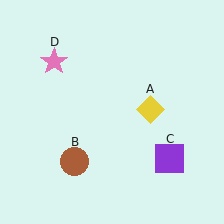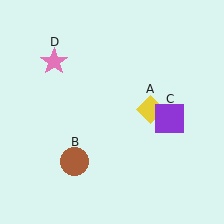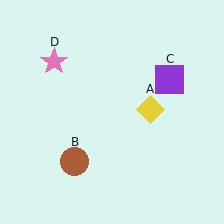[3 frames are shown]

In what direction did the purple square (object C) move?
The purple square (object C) moved up.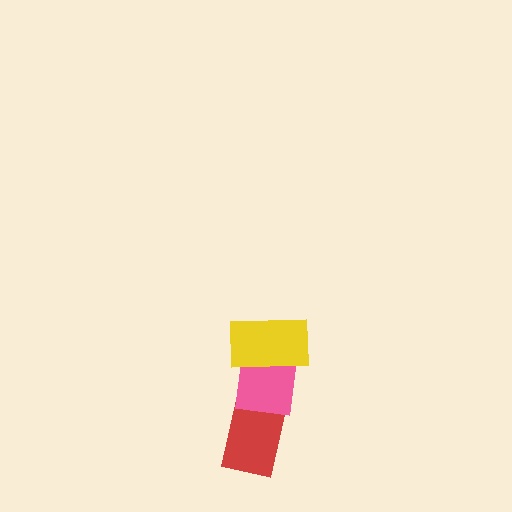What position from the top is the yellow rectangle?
The yellow rectangle is 1st from the top.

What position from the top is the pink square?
The pink square is 2nd from the top.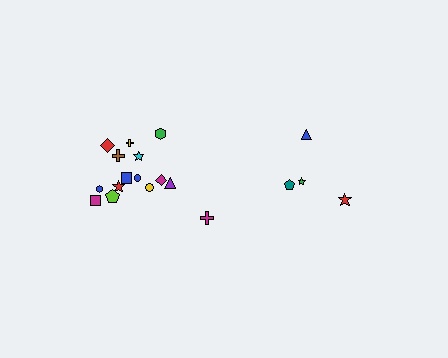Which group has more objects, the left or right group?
The left group.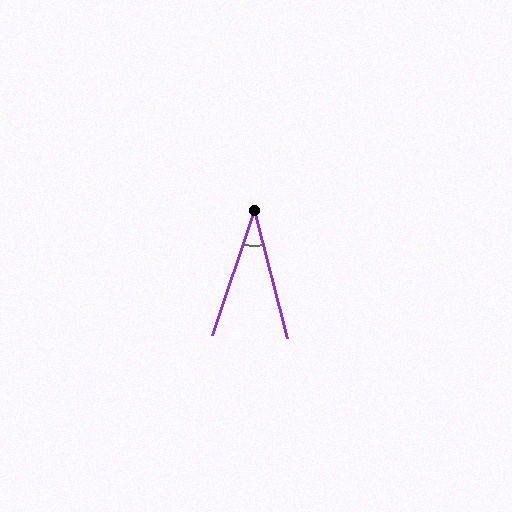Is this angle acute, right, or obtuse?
It is acute.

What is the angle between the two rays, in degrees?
Approximately 33 degrees.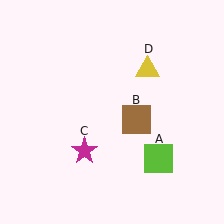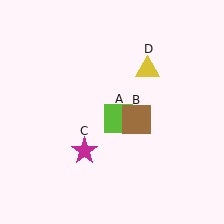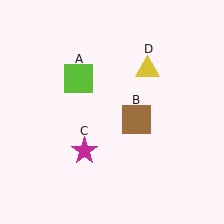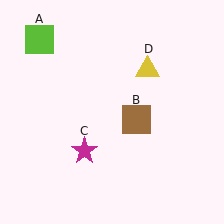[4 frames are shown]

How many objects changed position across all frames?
1 object changed position: lime square (object A).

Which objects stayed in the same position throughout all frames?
Brown square (object B) and magenta star (object C) and yellow triangle (object D) remained stationary.